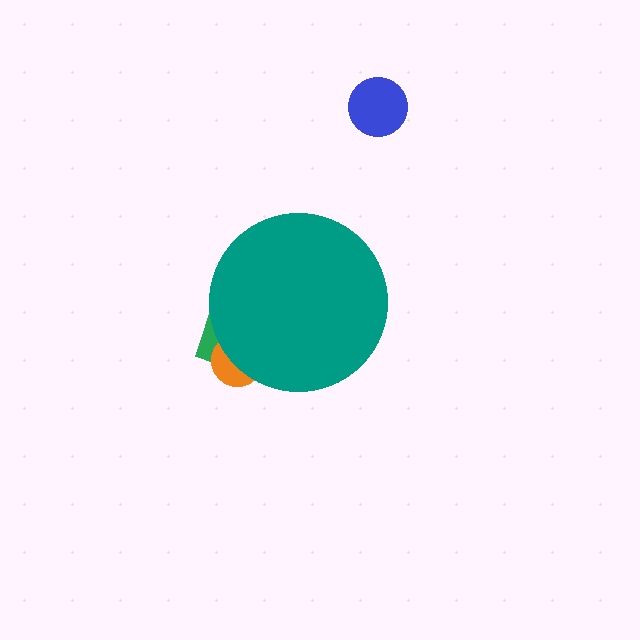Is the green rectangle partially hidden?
Yes, the green rectangle is partially hidden behind the teal circle.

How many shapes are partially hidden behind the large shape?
2 shapes are partially hidden.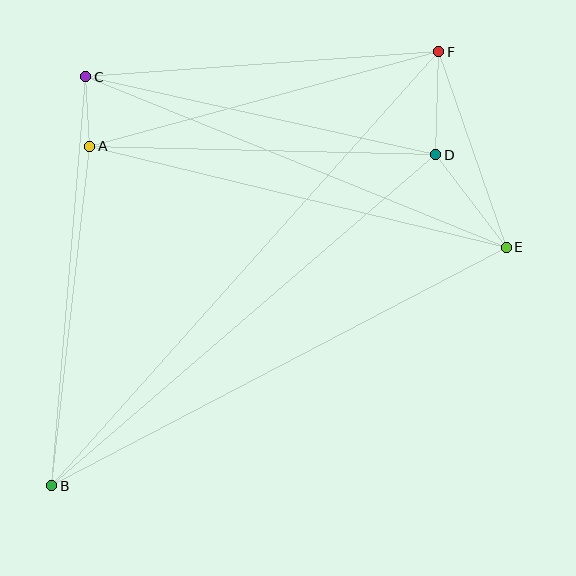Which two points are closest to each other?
Points A and C are closest to each other.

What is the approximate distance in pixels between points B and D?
The distance between B and D is approximately 507 pixels.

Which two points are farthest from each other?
Points B and F are farthest from each other.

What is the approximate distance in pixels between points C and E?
The distance between C and E is approximately 454 pixels.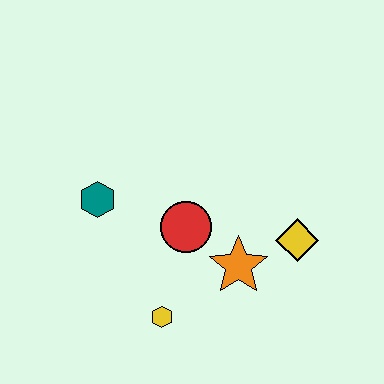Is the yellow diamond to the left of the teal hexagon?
No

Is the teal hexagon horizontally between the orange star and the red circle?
No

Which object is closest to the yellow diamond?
The orange star is closest to the yellow diamond.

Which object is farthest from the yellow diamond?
The teal hexagon is farthest from the yellow diamond.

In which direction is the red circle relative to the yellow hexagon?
The red circle is above the yellow hexagon.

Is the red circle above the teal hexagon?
No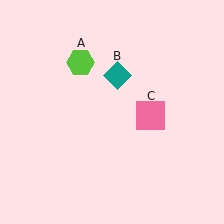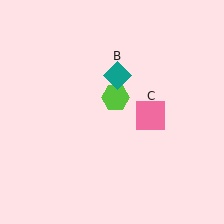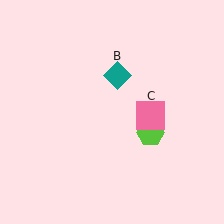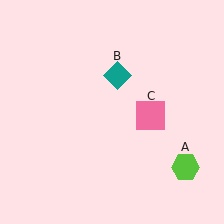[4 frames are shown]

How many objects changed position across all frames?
1 object changed position: lime hexagon (object A).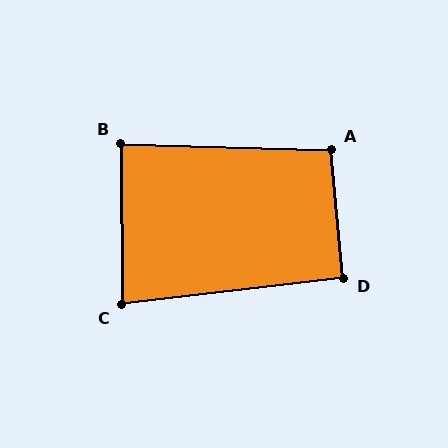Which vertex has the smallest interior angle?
C, at approximately 83 degrees.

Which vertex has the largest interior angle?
A, at approximately 97 degrees.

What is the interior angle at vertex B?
Approximately 88 degrees (approximately right).